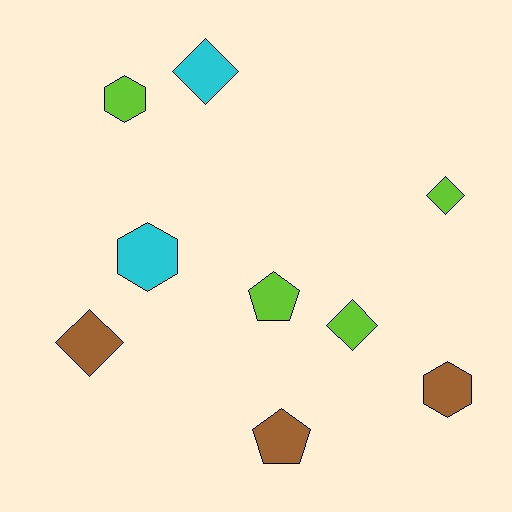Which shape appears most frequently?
Diamond, with 4 objects.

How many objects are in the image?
There are 9 objects.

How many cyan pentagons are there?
There are no cyan pentagons.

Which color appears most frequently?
Lime, with 4 objects.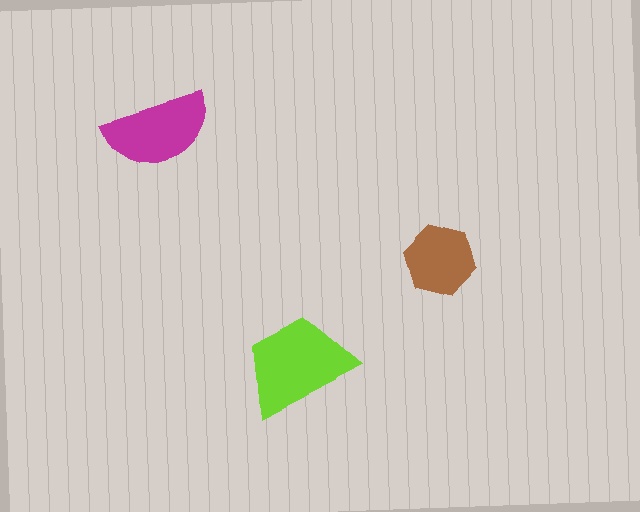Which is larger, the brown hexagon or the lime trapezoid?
The lime trapezoid.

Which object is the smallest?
The brown hexagon.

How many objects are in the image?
There are 3 objects in the image.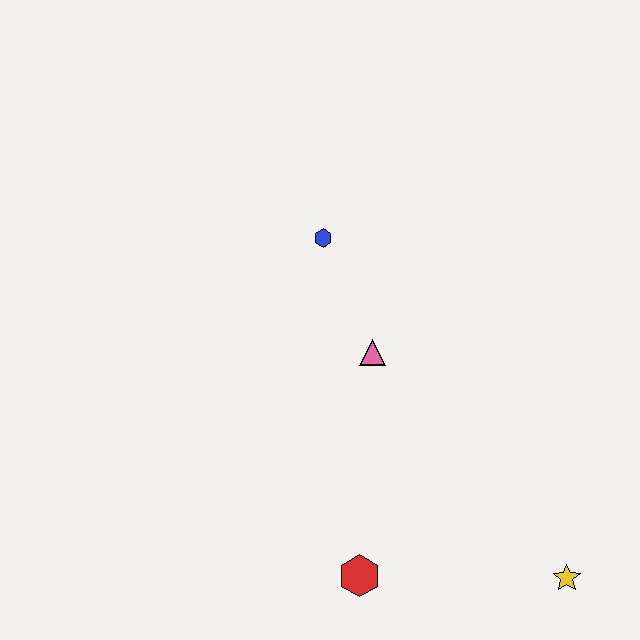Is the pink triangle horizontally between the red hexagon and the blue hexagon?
No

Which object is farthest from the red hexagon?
The blue hexagon is farthest from the red hexagon.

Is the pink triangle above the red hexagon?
Yes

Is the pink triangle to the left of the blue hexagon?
No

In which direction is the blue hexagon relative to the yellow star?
The blue hexagon is above the yellow star.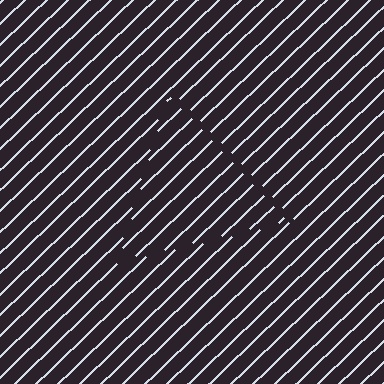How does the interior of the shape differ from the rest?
The interior of the shape contains the same grating, shifted by half a period — the contour is defined by the phase discontinuity where line-ends from the inner and outer gratings abut.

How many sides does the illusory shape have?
3 sides — the line-ends trace a triangle.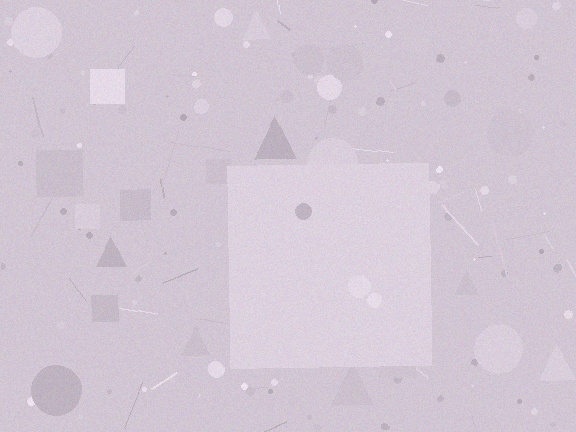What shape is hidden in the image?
A square is hidden in the image.